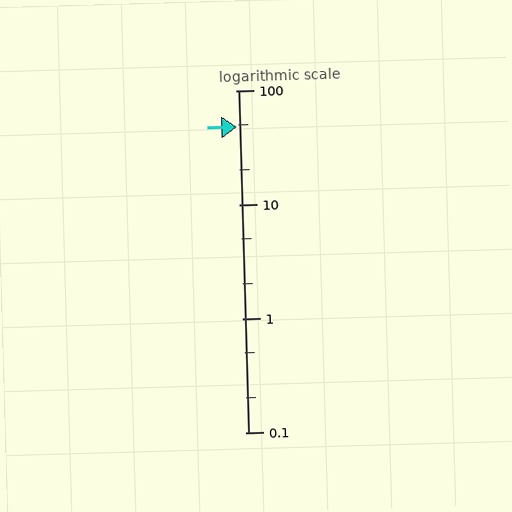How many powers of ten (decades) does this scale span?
The scale spans 3 decades, from 0.1 to 100.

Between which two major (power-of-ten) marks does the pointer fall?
The pointer is between 10 and 100.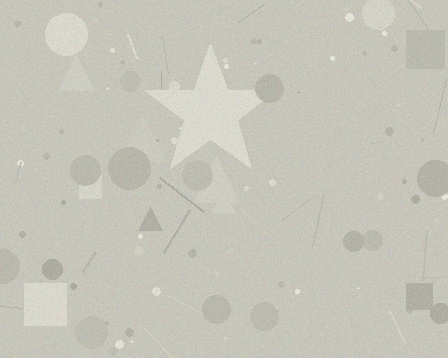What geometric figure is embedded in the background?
A star is embedded in the background.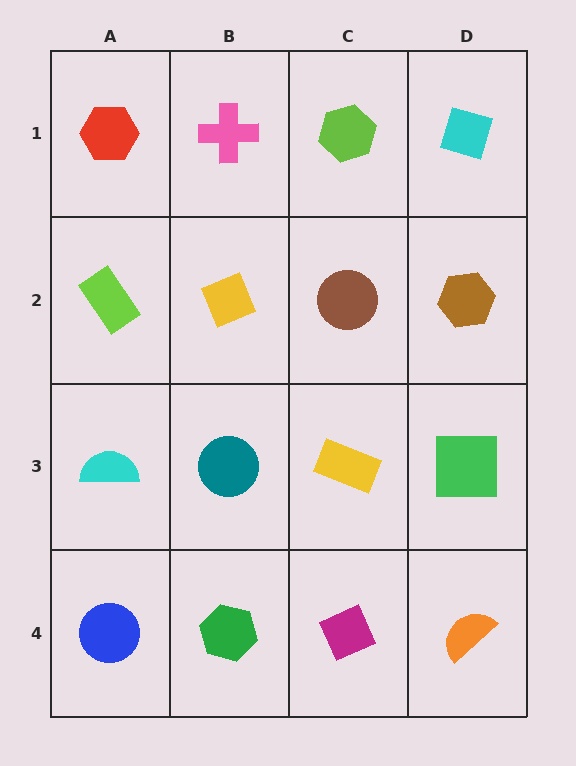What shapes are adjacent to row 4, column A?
A cyan semicircle (row 3, column A), a green hexagon (row 4, column B).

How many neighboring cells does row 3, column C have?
4.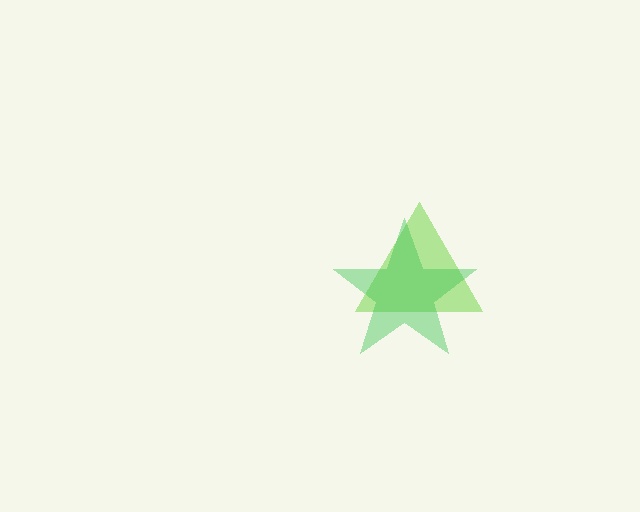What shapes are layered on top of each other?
The layered shapes are: a lime triangle, a green star.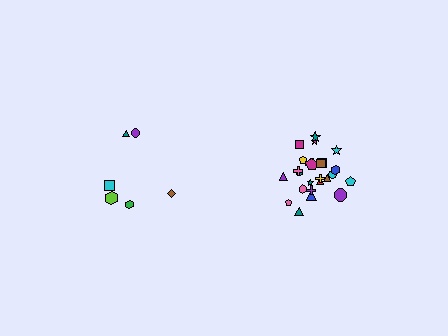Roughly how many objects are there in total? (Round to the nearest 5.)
Roughly 30 objects in total.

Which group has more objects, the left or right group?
The right group.